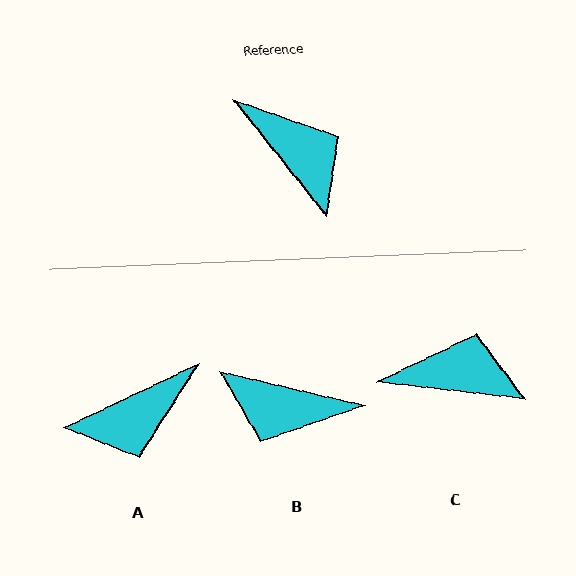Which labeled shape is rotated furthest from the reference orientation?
B, about 141 degrees away.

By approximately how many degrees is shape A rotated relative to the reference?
Approximately 103 degrees clockwise.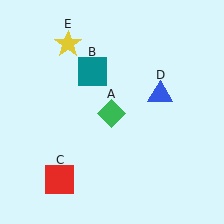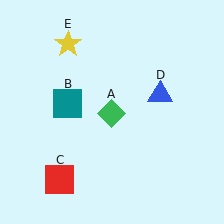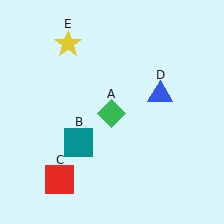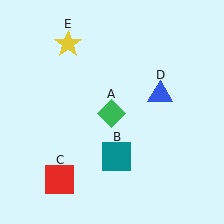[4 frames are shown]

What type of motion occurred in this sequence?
The teal square (object B) rotated counterclockwise around the center of the scene.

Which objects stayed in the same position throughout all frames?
Green diamond (object A) and red square (object C) and blue triangle (object D) and yellow star (object E) remained stationary.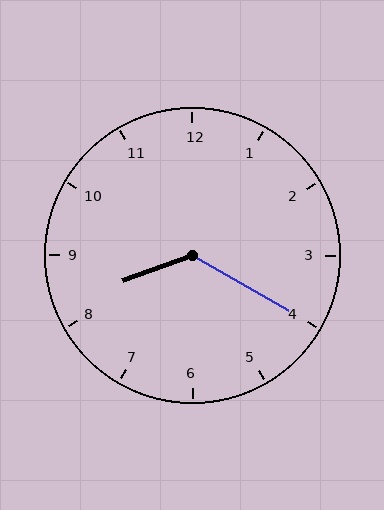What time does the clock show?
8:20.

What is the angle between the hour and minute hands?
Approximately 130 degrees.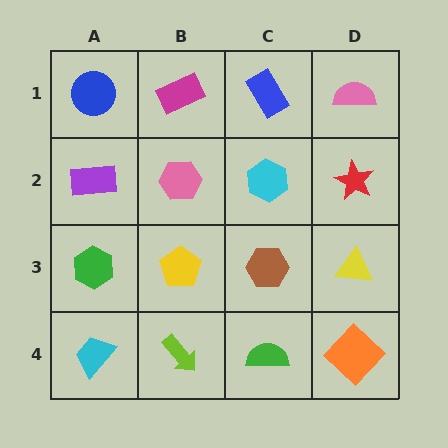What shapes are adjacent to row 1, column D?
A red star (row 2, column D), a blue rectangle (row 1, column C).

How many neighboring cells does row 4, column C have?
3.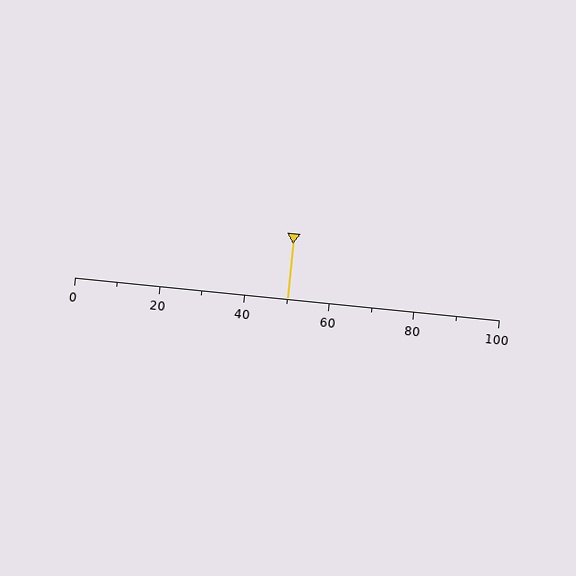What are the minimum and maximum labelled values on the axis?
The axis runs from 0 to 100.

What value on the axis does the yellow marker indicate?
The marker indicates approximately 50.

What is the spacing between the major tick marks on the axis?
The major ticks are spaced 20 apart.